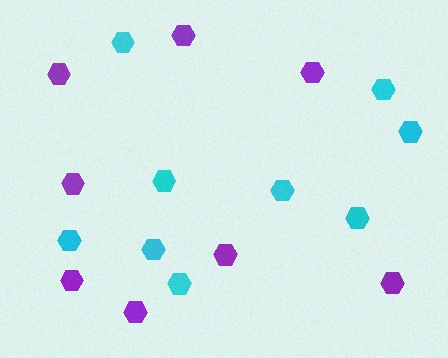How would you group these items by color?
There are 2 groups: one group of cyan hexagons (9) and one group of purple hexagons (8).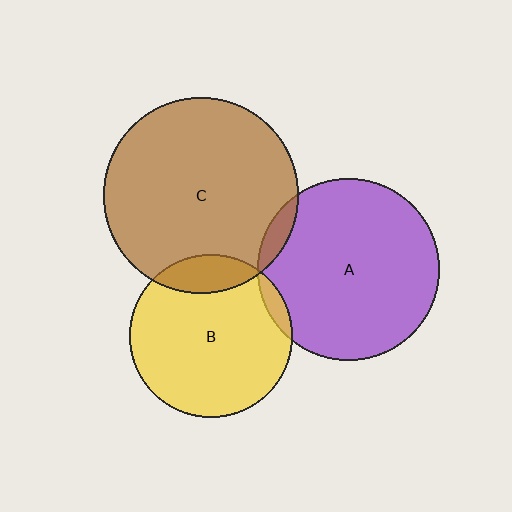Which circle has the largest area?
Circle C (brown).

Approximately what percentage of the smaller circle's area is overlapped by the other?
Approximately 5%.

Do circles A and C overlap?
Yes.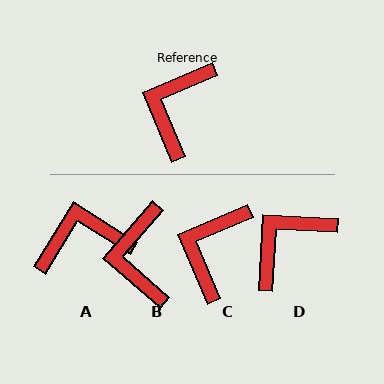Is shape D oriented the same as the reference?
No, it is off by about 26 degrees.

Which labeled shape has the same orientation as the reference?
C.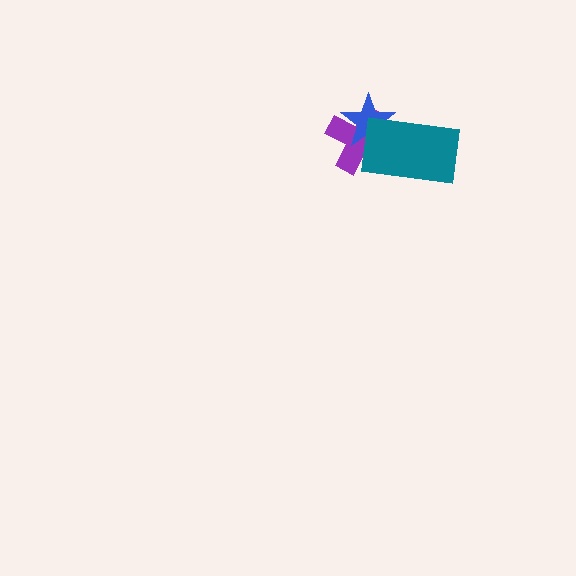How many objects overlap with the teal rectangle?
2 objects overlap with the teal rectangle.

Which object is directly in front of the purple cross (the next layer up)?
The blue star is directly in front of the purple cross.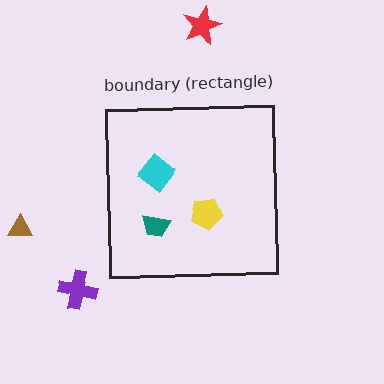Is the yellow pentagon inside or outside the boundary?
Inside.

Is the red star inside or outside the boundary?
Outside.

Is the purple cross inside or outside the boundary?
Outside.